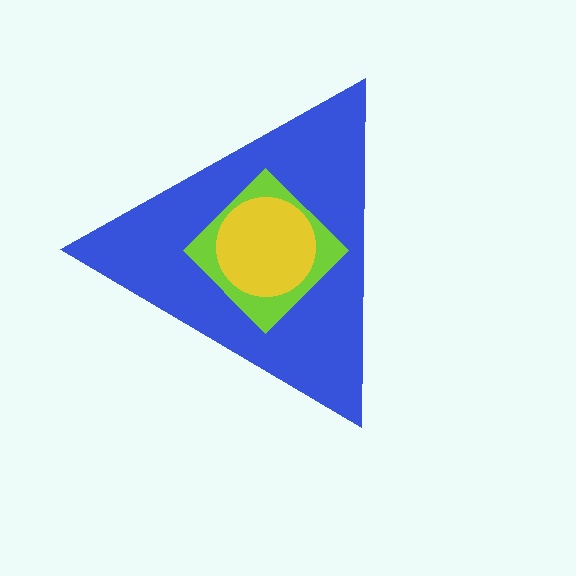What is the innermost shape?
The yellow circle.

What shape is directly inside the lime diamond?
The yellow circle.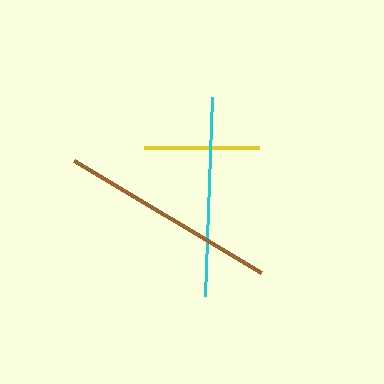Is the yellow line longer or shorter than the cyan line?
The cyan line is longer than the yellow line.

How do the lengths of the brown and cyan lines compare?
The brown and cyan lines are approximately the same length.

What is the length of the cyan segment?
The cyan segment is approximately 199 pixels long.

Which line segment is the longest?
The brown line is the longest at approximately 218 pixels.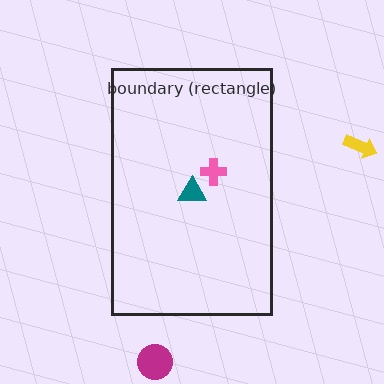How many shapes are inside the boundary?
2 inside, 2 outside.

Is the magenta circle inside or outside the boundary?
Outside.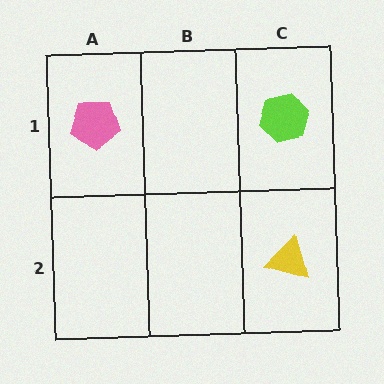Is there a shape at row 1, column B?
No, that cell is empty.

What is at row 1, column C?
A lime hexagon.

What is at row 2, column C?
A yellow triangle.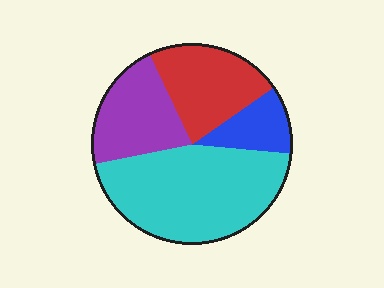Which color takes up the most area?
Cyan, at roughly 45%.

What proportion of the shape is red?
Red takes up between a sixth and a third of the shape.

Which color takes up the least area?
Blue, at roughly 10%.